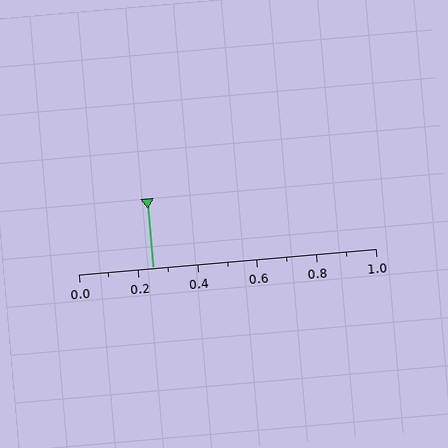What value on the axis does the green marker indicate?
The marker indicates approximately 0.25.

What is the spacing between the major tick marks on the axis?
The major ticks are spaced 0.2 apart.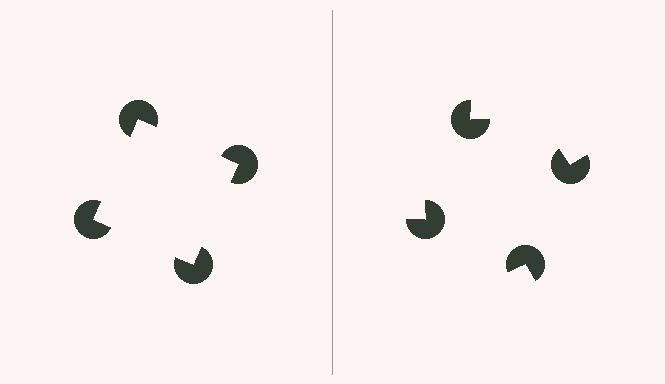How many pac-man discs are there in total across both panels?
8 — 4 on each side.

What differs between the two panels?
The pac-man discs are positioned identically on both sides; only the wedge orientations differ. On the left they align to a square; on the right they are misaligned.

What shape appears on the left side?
An illusory square.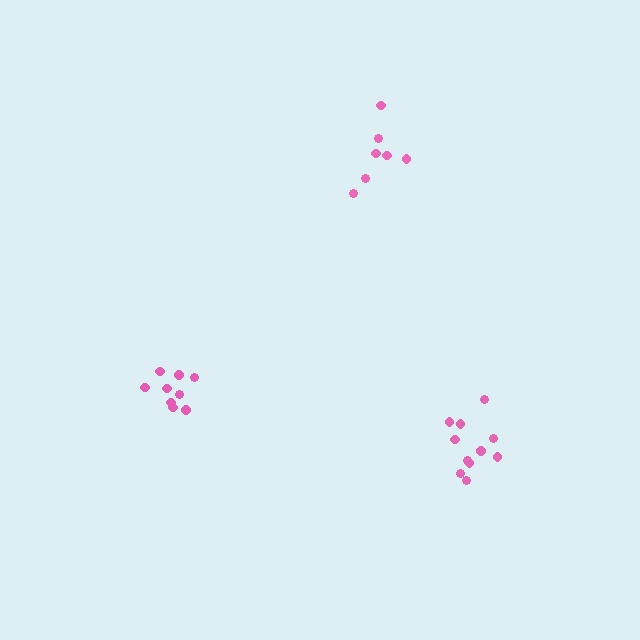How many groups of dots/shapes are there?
There are 3 groups.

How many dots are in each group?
Group 1: 11 dots, Group 2: 7 dots, Group 3: 9 dots (27 total).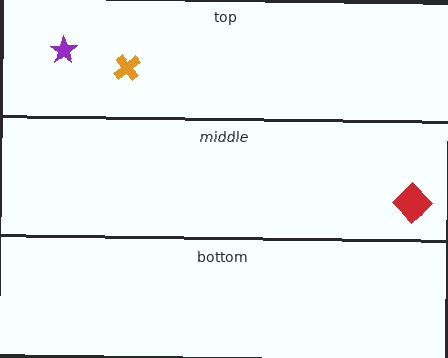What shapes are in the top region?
The purple star, the orange cross.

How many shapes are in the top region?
2.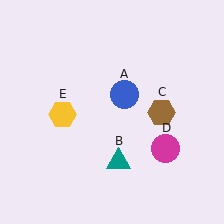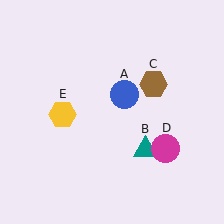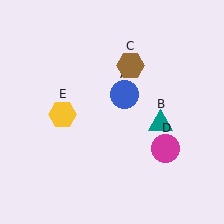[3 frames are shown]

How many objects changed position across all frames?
2 objects changed position: teal triangle (object B), brown hexagon (object C).